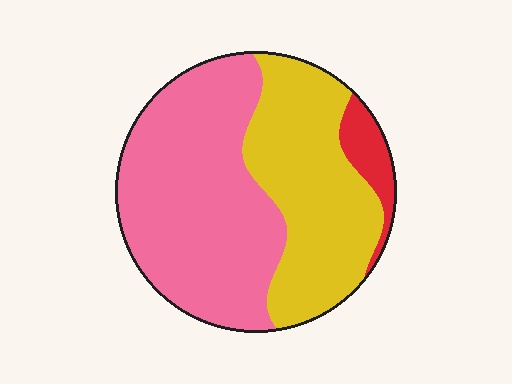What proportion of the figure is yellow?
Yellow covers around 40% of the figure.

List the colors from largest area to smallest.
From largest to smallest: pink, yellow, red.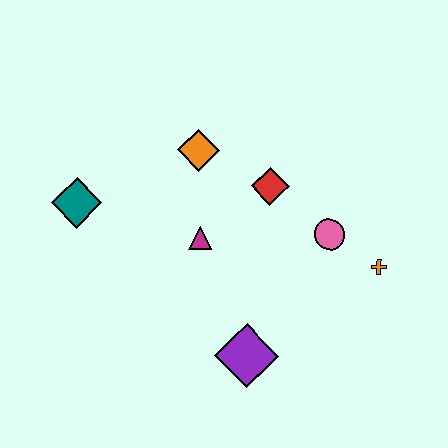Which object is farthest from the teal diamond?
The orange cross is farthest from the teal diamond.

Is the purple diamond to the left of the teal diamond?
No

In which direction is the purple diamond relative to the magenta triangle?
The purple diamond is below the magenta triangle.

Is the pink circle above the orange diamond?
No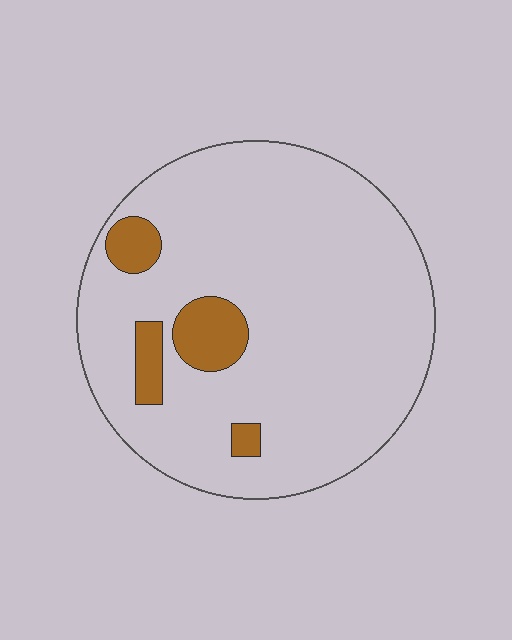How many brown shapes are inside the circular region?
4.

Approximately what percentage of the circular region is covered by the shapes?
Approximately 10%.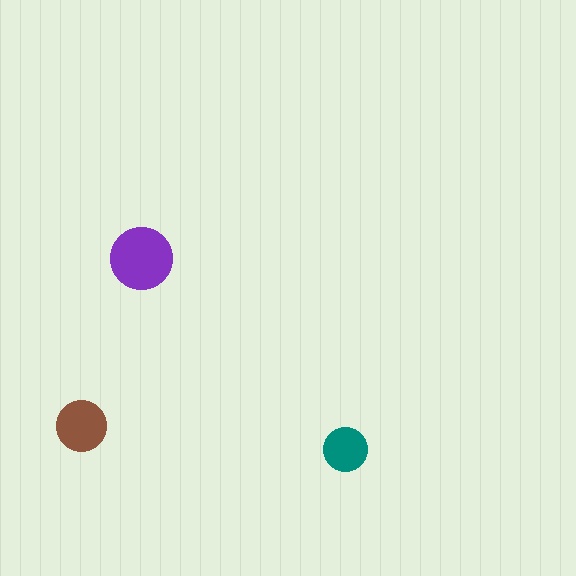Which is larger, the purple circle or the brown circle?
The purple one.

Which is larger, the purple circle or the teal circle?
The purple one.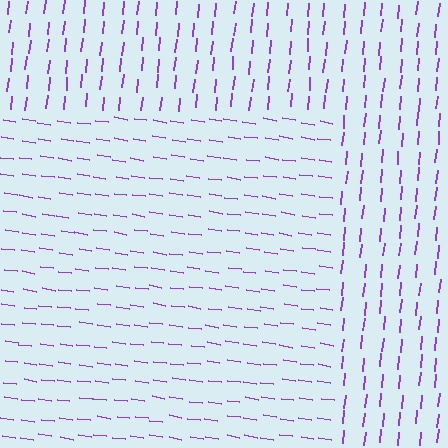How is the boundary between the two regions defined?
The boundary is defined purely by a change in line orientation (approximately 88 degrees difference). All lines are the same color and thickness.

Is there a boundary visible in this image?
Yes, there is a texture boundary formed by a change in line orientation.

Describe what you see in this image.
The image is filled with small purple line segments. A rectangle region in the image has lines oriented differently from the surrounding lines, creating a visible texture boundary.